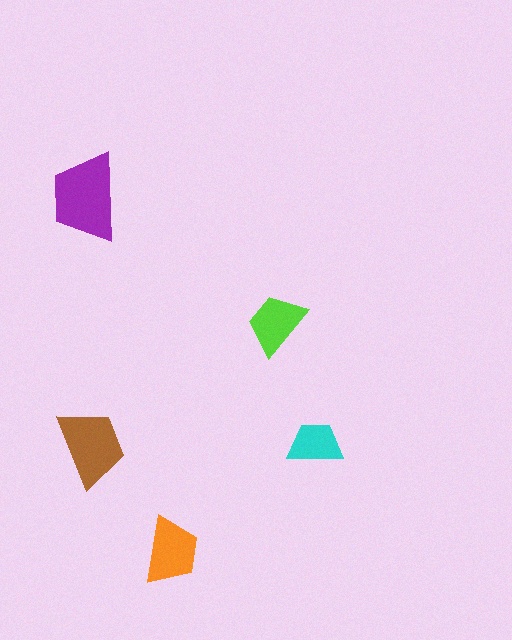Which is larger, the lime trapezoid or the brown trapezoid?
The brown one.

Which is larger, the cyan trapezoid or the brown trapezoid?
The brown one.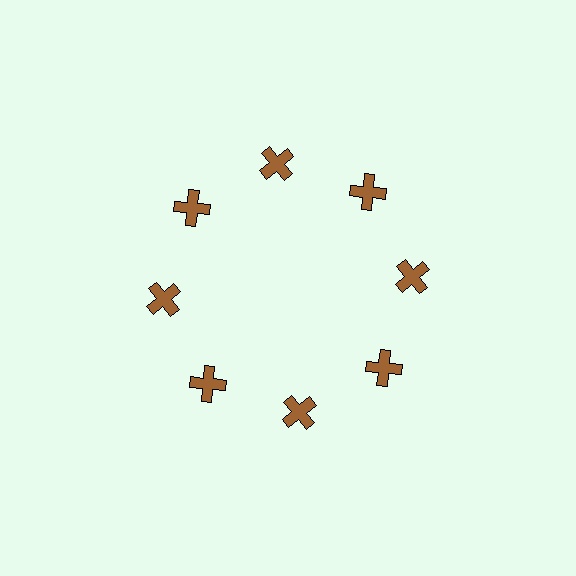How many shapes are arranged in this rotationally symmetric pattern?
There are 8 shapes, arranged in 8 groups of 1.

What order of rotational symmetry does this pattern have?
This pattern has 8-fold rotational symmetry.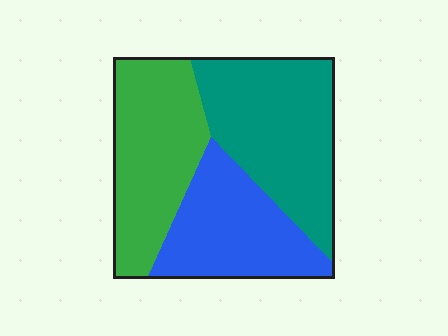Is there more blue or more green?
Green.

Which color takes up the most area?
Teal, at roughly 40%.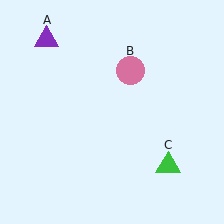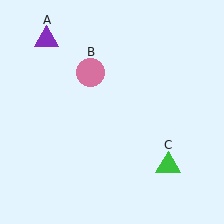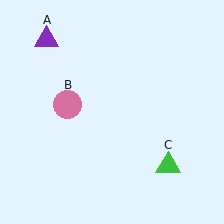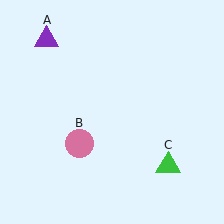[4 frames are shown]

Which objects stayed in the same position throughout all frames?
Purple triangle (object A) and green triangle (object C) remained stationary.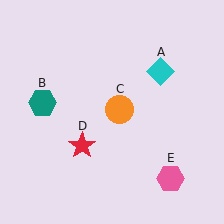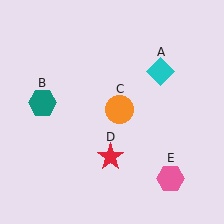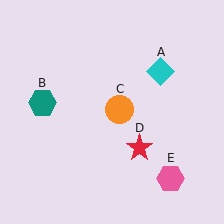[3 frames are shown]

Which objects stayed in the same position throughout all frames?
Cyan diamond (object A) and teal hexagon (object B) and orange circle (object C) and pink hexagon (object E) remained stationary.